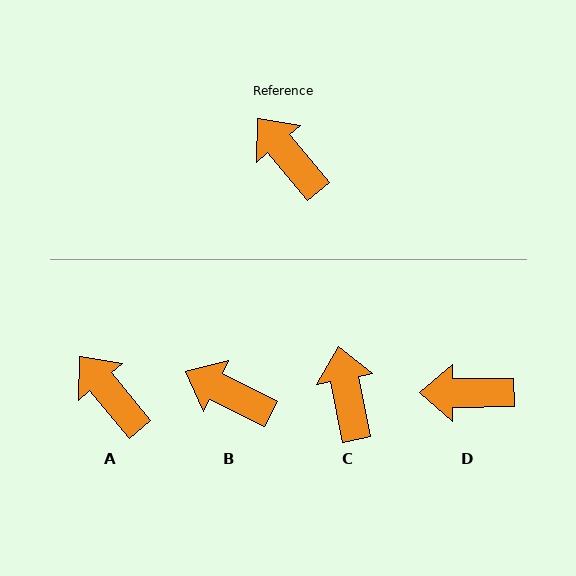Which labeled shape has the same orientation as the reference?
A.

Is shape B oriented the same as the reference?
No, it is off by about 24 degrees.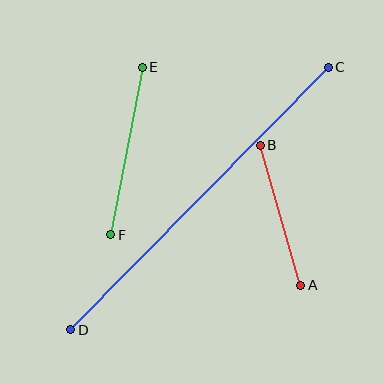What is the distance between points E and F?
The distance is approximately 170 pixels.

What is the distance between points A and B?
The distance is approximately 146 pixels.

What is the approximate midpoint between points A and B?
The midpoint is at approximately (280, 215) pixels.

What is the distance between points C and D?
The distance is approximately 368 pixels.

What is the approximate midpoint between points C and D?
The midpoint is at approximately (199, 198) pixels.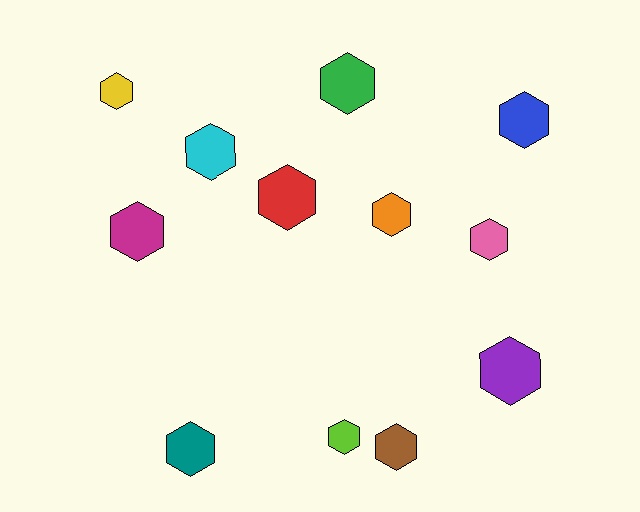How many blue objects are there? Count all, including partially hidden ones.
There is 1 blue object.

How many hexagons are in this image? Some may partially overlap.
There are 12 hexagons.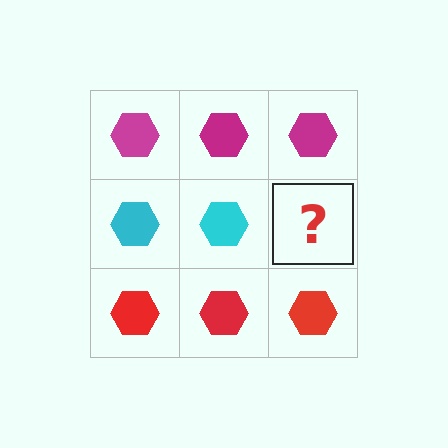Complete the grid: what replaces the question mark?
The question mark should be replaced with a cyan hexagon.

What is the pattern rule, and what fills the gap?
The rule is that each row has a consistent color. The gap should be filled with a cyan hexagon.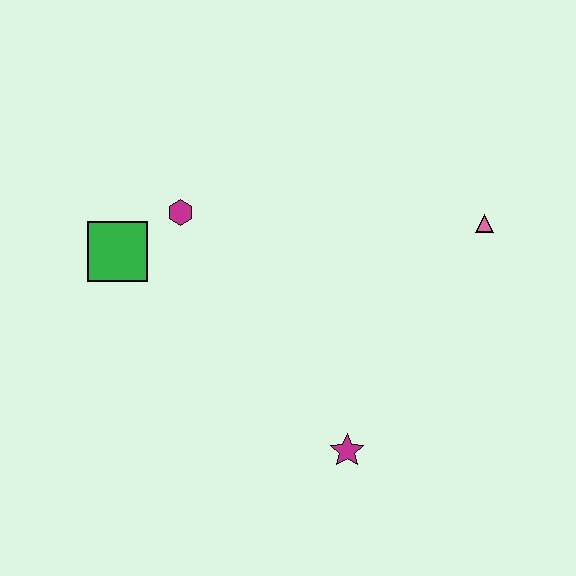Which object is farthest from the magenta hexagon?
The pink triangle is farthest from the magenta hexagon.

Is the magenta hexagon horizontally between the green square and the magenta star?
Yes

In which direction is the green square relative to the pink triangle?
The green square is to the left of the pink triangle.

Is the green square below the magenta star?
No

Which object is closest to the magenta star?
The pink triangle is closest to the magenta star.